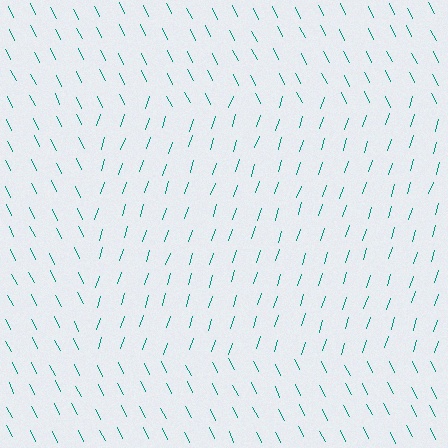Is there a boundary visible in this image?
Yes, there is a texture boundary formed by a change in line orientation.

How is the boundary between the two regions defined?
The boundary is defined purely by a change in line orientation (approximately 45 degrees difference). All lines are the same color and thickness.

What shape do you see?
I see a rectangle.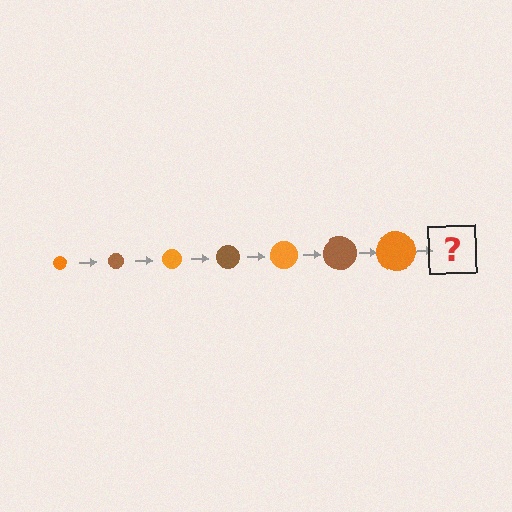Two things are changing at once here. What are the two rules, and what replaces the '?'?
The two rules are that the circle grows larger each step and the color cycles through orange and brown. The '?' should be a brown circle, larger than the previous one.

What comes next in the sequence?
The next element should be a brown circle, larger than the previous one.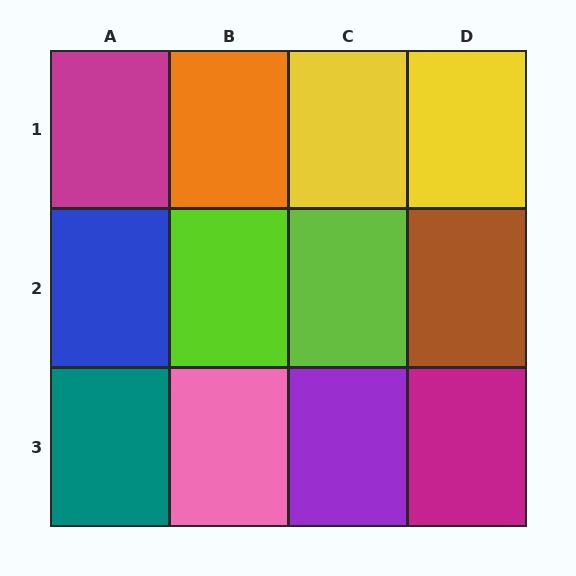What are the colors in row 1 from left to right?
Magenta, orange, yellow, yellow.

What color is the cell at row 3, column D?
Magenta.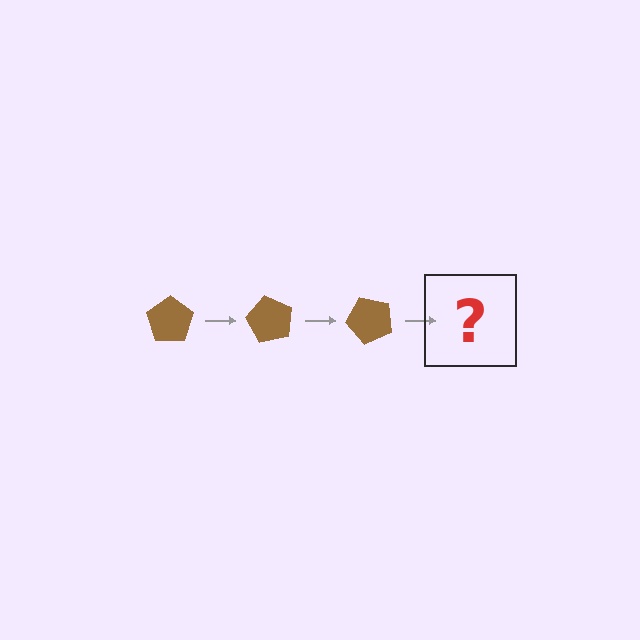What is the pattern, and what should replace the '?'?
The pattern is that the pentagon rotates 60 degrees each step. The '?' should be a brown pentagon rotated 180 degrees.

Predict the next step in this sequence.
The next step is a brown pentagon rotated 180 degrees.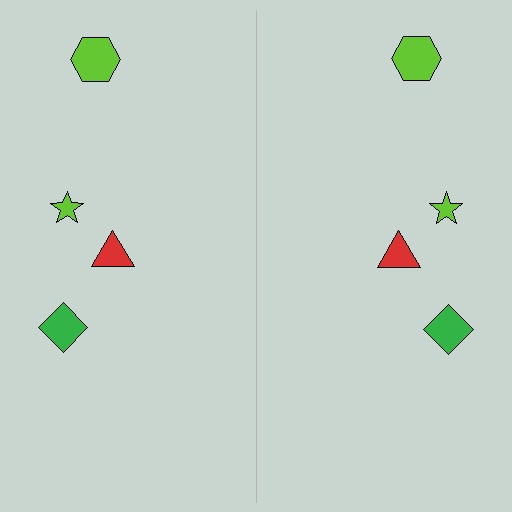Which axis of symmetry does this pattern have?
The pattern has a vertical axis of symmetry running through the center of the image.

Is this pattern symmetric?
Yes, this pattern has bilateral (reflection) symmetry.